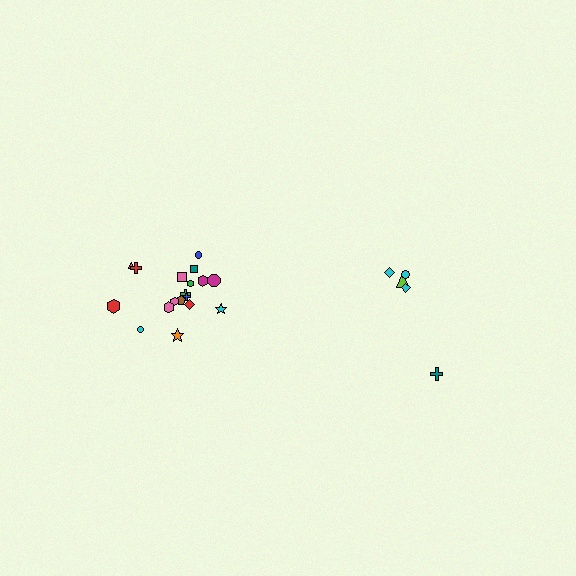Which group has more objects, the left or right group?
The left group.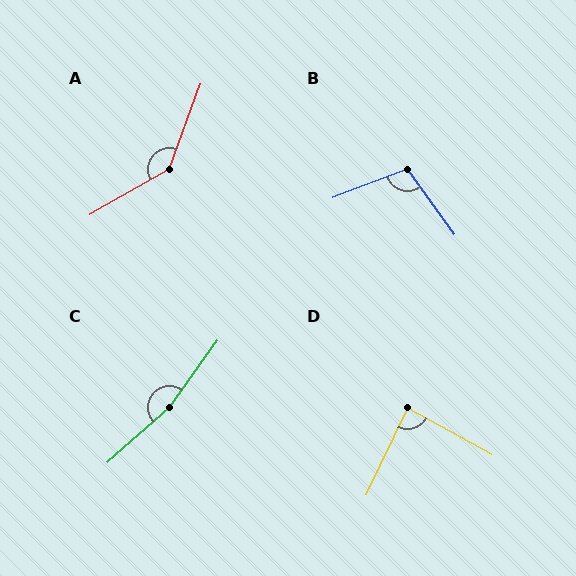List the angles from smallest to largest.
D (86°), B (105°), A (140°), C (167°).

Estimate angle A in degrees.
Approximately 140 degrees.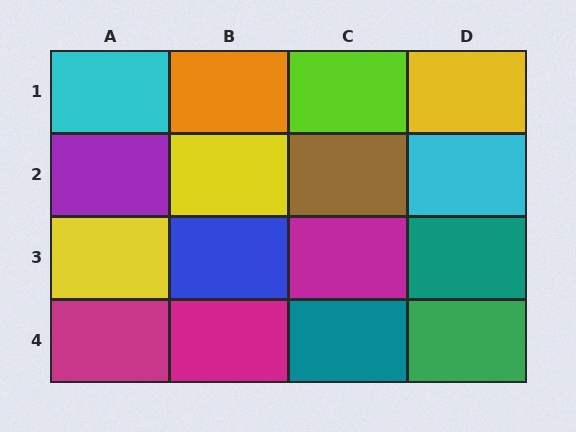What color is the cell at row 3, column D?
Teal.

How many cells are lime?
1 cell is lime.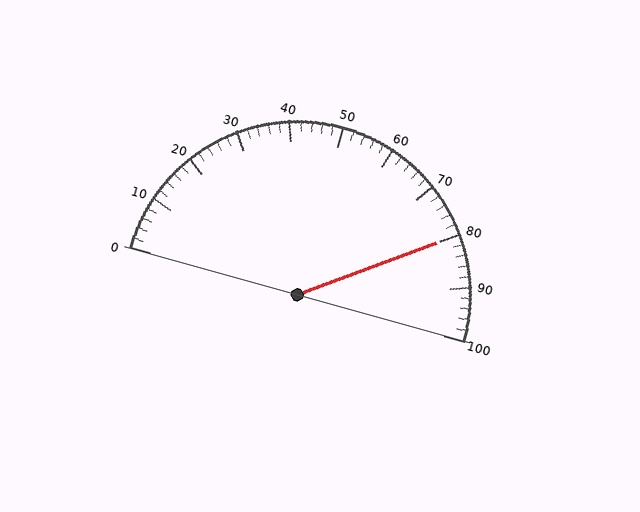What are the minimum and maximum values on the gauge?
The gauge ranges from 0 to 100.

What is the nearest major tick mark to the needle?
The nearest major tick mark is 80.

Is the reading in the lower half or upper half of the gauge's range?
The reading is in the upper half of the range (0 to 100).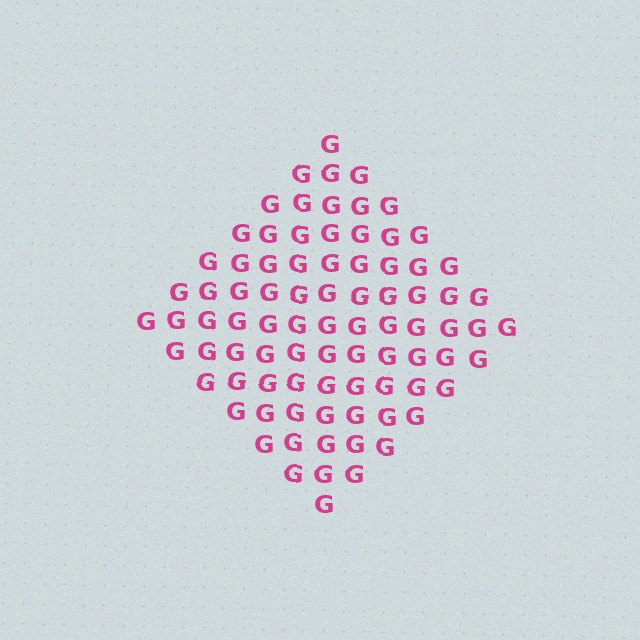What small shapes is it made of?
It is made of small letter G's.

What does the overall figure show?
The overall figure shows a diamond.